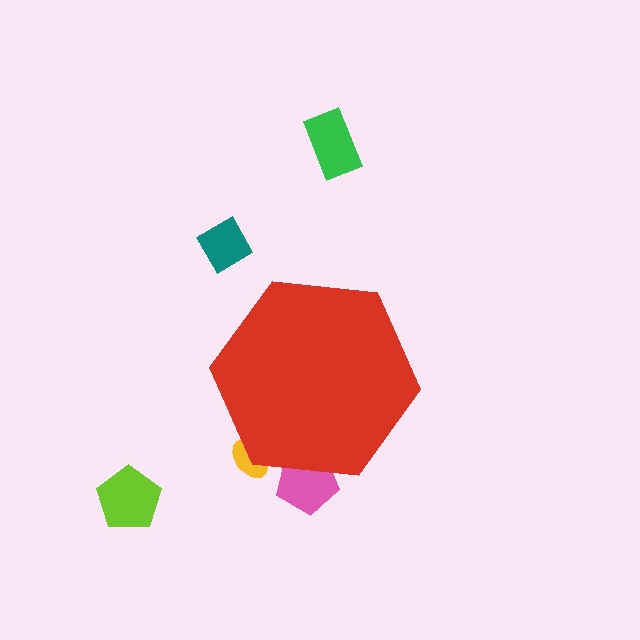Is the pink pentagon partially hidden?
Yes, the pink pentagon is partially hidden behind the red hexagon.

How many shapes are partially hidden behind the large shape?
2 shapes are partially hidden.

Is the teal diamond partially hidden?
No, the teal diamond is fully visible.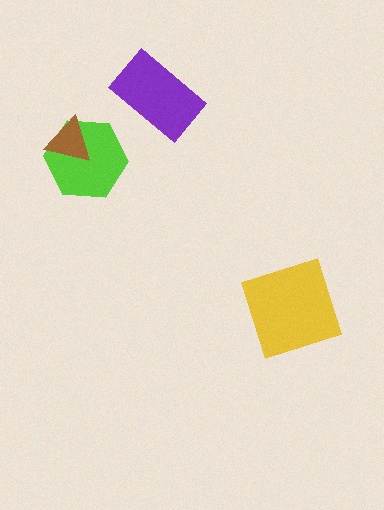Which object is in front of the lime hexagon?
The brown triangle is in front of the lime hexagon.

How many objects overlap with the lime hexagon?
1 object overlaps with the lime hexagon.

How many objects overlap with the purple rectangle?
0 objects overlap with the purple rectangle.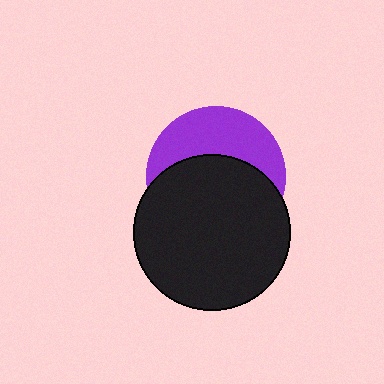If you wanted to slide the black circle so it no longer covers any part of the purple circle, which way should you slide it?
Slide it down — that is the most direct way to separate the two shapes.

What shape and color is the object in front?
The object in front is a black circle.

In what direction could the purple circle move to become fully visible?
The purple circle could move up. That would shift it out from behind the black circle entirely.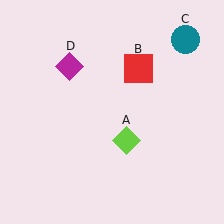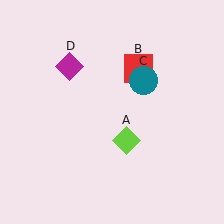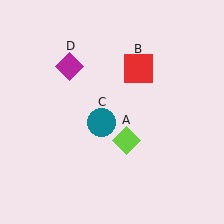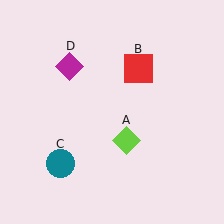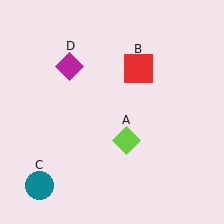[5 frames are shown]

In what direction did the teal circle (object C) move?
The teal circle (object C) moved down and to the left.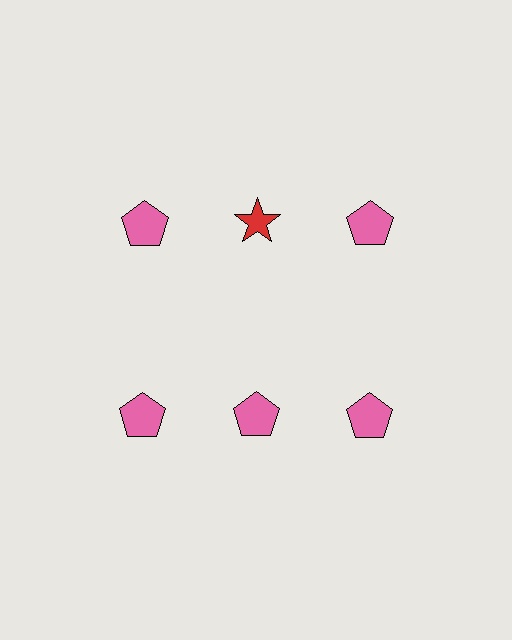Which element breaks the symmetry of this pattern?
The red star in the top row, second from left column breaks the symmetry. All other shapes are pink pentagons.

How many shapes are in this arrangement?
There are 6 shapes arranged in a grid pattern.